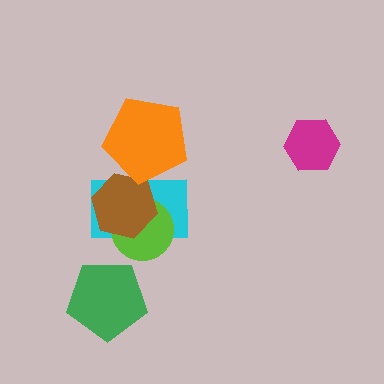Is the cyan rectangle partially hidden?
Yes, it is partially covered by another shape.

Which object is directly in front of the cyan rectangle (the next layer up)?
The lime circle is directly in front of the cyan rectangle.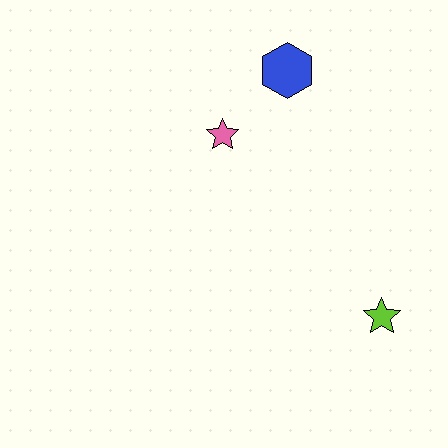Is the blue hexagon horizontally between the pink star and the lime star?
Yes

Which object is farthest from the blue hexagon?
The lime star is farthest from the blue hexagon.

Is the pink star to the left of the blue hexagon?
Yes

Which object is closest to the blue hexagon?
The pink star is closest to the blue hexagon.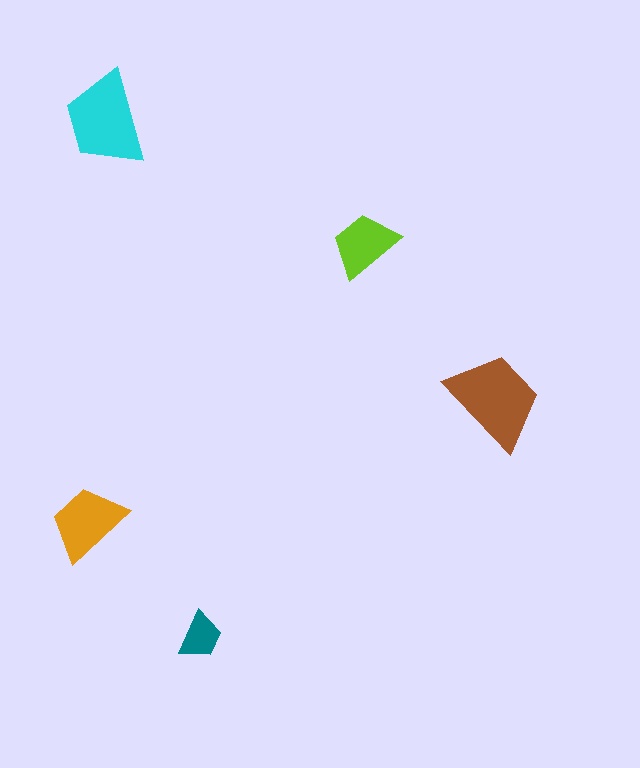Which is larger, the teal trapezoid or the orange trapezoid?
The orange one.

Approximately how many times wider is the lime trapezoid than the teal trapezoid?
About 1.5 times wider.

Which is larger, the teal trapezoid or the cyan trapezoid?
The cyan one.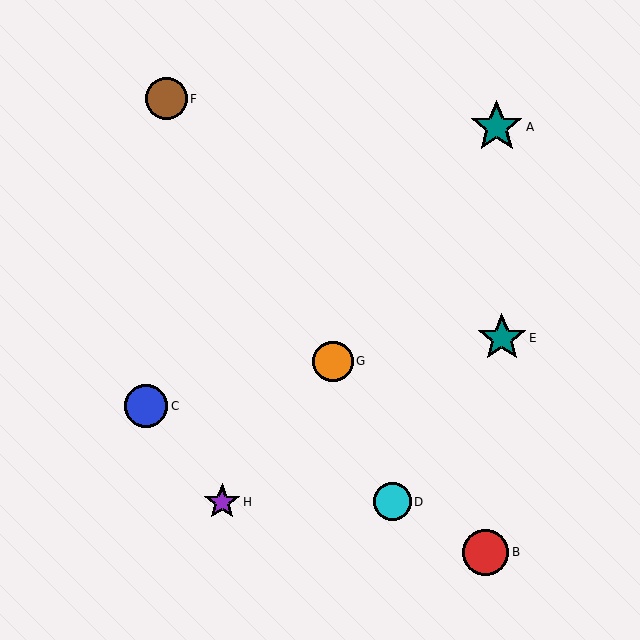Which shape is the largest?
The teal star (labeled A) is the largest.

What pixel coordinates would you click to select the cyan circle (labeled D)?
Click at (393, 502) to select the cyan circle D.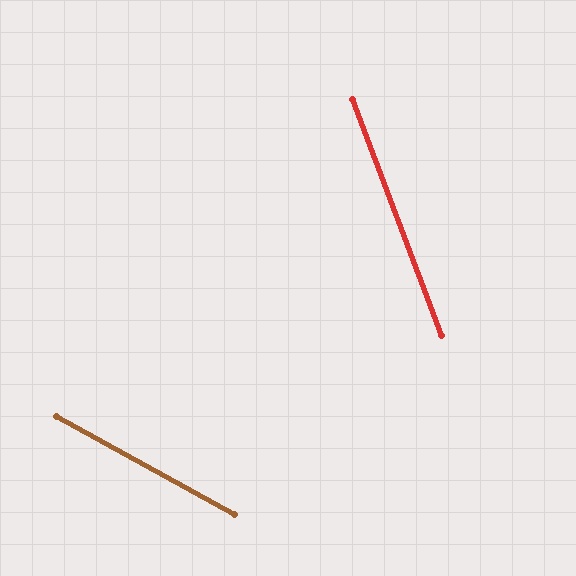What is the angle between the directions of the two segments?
Approximately 41 degrees.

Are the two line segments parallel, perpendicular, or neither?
Neither parallel nor perpendicular — they differ by about 41°.